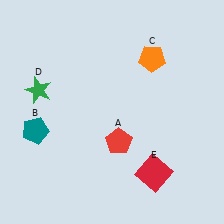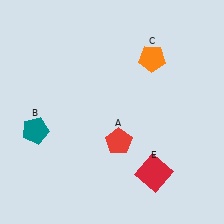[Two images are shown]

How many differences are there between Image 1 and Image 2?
There is 1 difference between the two images.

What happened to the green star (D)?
The green star (D) was removed in Image 2. It was in the top-left area of Image 1.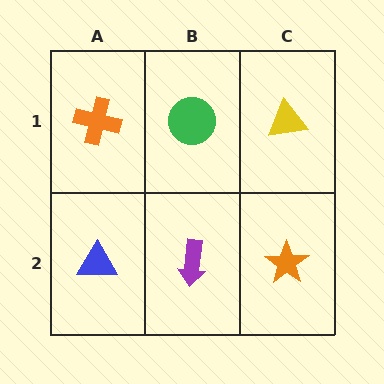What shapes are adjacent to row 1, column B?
A purple arrow (row 2, column B), an orange cross (row 1, column A), a yellow triangle (row 1, column C).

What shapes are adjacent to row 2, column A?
An orange cross (row 1, column A), a purple arrow (row 2, column B).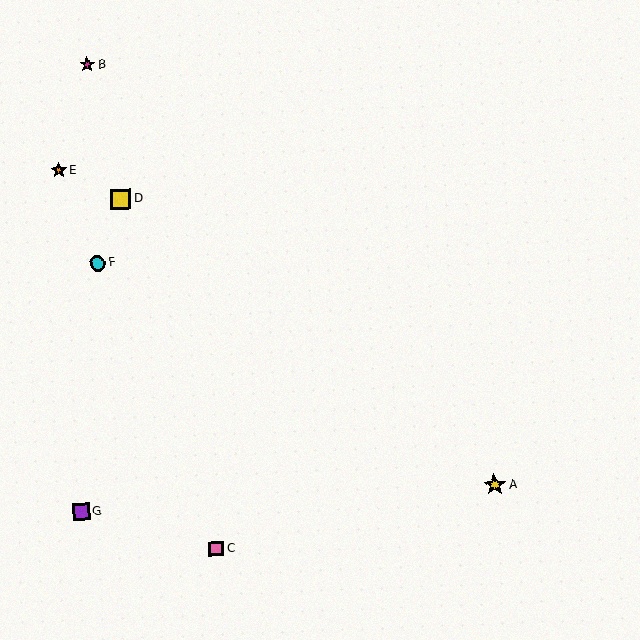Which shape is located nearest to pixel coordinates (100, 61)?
The magenta star (labeled B) at (87, 65) is nearest to that location.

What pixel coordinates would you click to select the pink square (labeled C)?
Click at (216, 549) to select the pink square C.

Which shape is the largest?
The yellow star (labeled A) is the largest.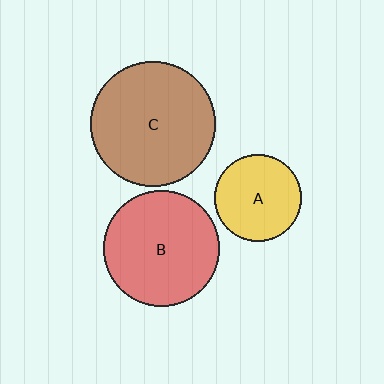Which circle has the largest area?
Circle C (brown).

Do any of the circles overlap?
No, none of the circles overlap.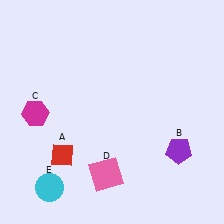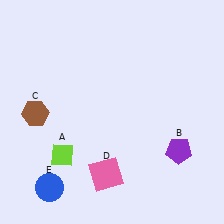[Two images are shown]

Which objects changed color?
A changed from red to lime. C changed from magenta to brown. E changed from cyan to blue.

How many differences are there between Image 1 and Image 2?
There are 3 differences between the two images.